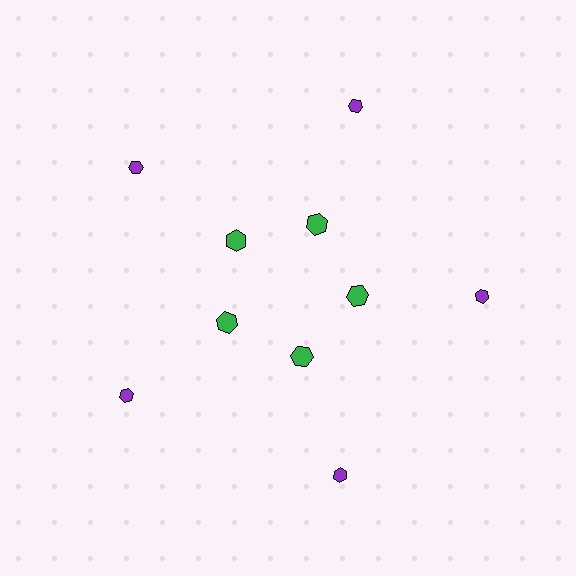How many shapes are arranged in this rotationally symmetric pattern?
There are 10 shapes, arranged in 5 groups of 2.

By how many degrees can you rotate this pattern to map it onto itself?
The pattern maps onto itself every 72 degrees of rotation.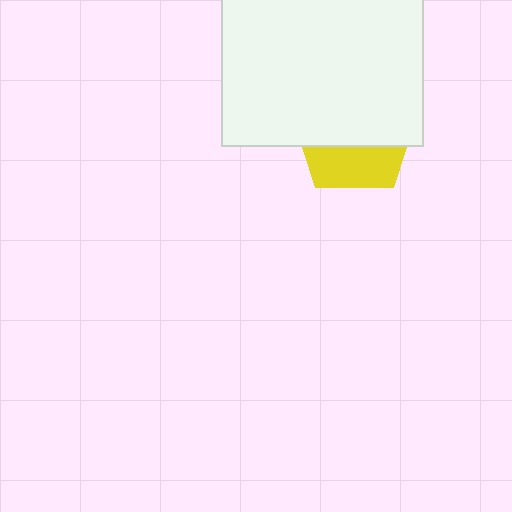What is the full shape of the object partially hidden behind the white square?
The partially hidden object is a yellow pentagon.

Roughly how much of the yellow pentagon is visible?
A small part of it is visible (roughly 35%).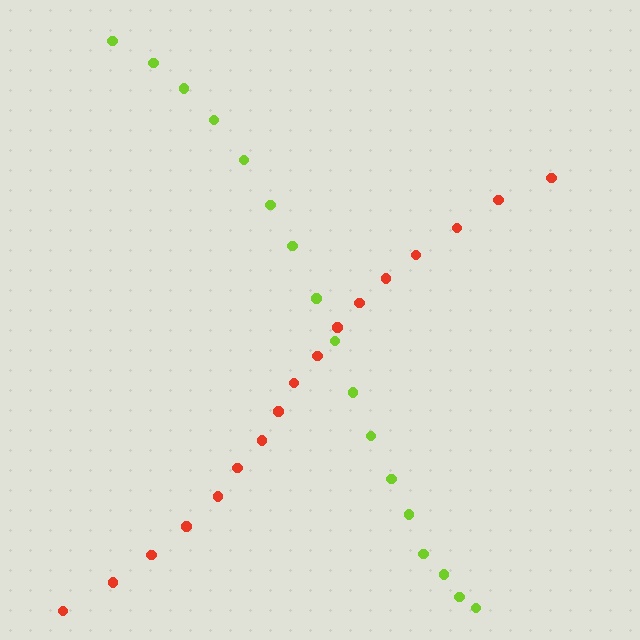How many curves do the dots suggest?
There are 2 distinct paths.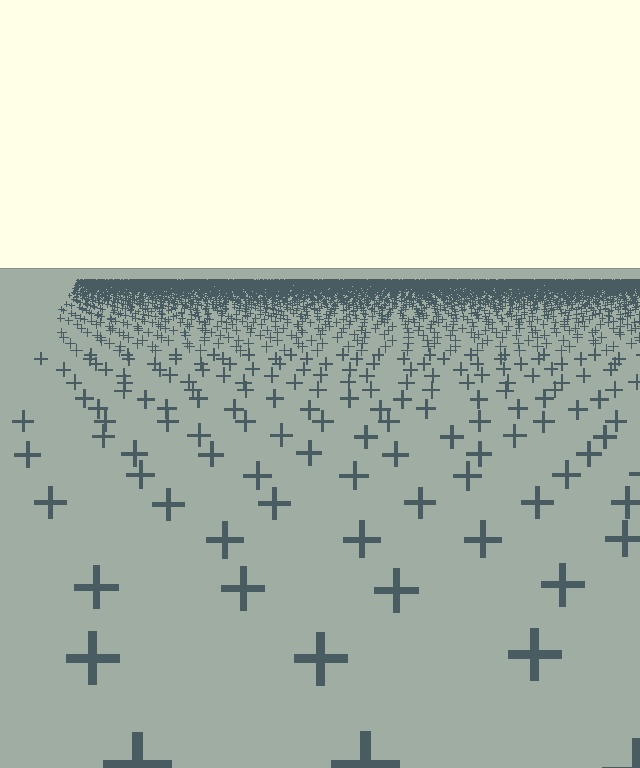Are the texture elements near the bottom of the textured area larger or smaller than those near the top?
Larger. Near the bottom, elements are closer to the viewer and appear at a bigger on-screen size.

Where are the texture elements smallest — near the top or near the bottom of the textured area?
Near the top.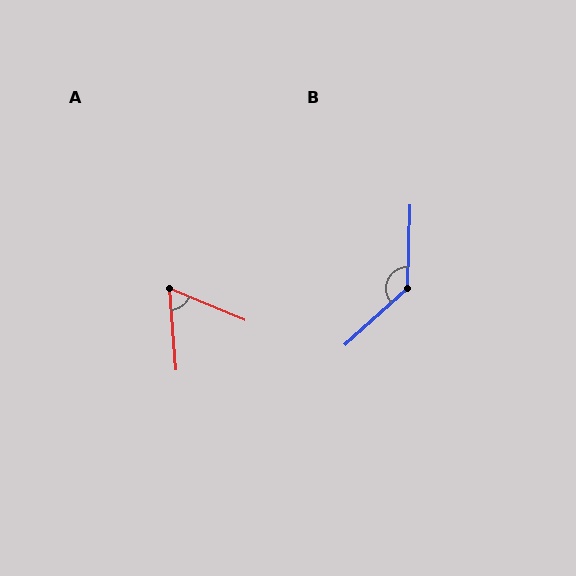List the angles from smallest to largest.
A (63°), B (134°).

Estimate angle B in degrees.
Approximately 134 degrees.